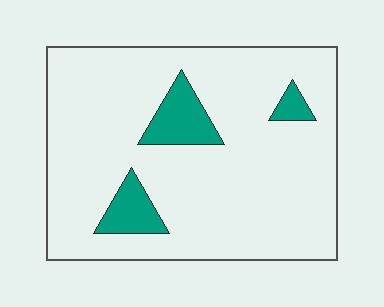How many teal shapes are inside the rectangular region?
3.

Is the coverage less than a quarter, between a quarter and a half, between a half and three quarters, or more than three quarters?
Less than a quarter.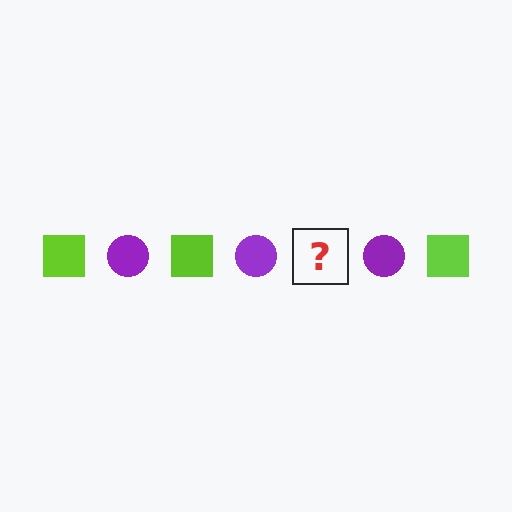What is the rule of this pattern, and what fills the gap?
The rule is that the pattern alternates between lime square and purple circle. The gap should be filled with a lime square.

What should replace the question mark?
The question mark should be replaced with a lime square.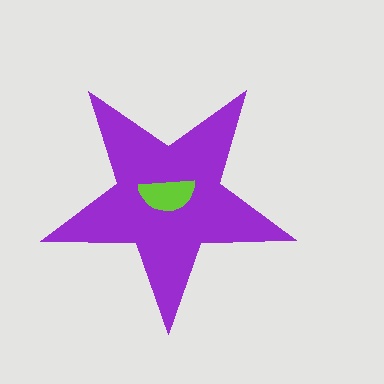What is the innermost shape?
The lime semicircle.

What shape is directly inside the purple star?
The lime semicircle.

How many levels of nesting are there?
2.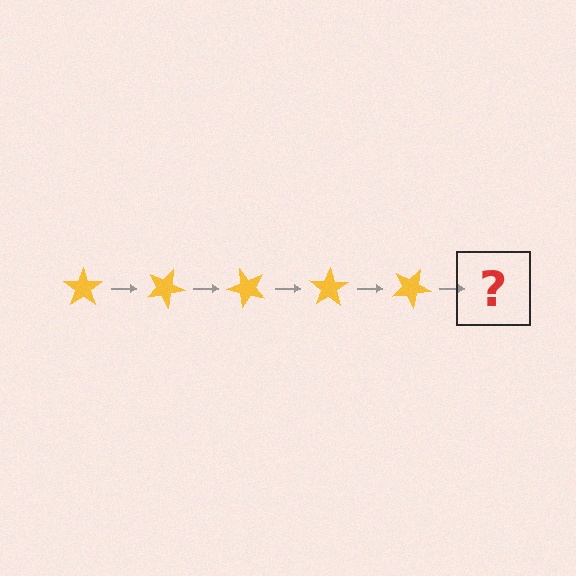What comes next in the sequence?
The next element should be a yellow star rotated 125 degrees.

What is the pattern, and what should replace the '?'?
The pattern is that the star rotates 25 degrees each step. The '?' should be a yellow star rotated 125 degrees.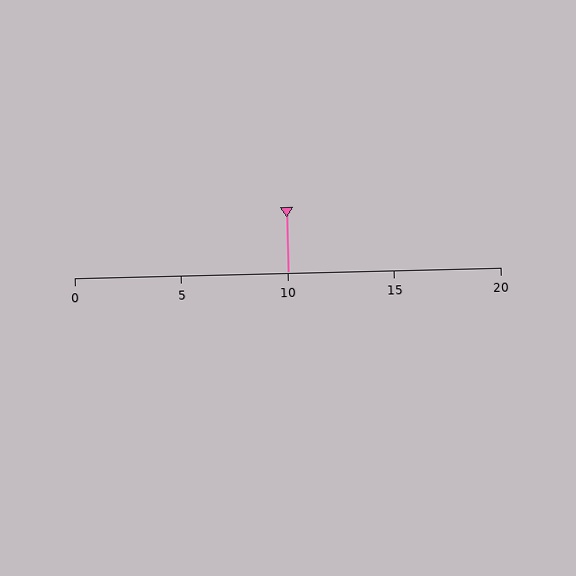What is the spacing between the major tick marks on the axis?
The major ticks are spaced 5 apart.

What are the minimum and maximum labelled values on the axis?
The axis runs from 0 to 20.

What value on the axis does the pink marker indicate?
The marker indicates approximately 10.